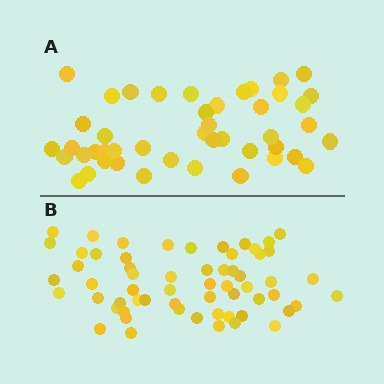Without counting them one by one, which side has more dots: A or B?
Region B (the bottom region) has more dots.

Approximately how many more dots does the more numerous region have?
Region B has approximately 15 more dots than region A.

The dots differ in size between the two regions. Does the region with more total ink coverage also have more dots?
No. Region A has more total ink coverage because its dots are larger, but region B actually contains more individual dots. Total area can be misleading — the number of items is what matters here.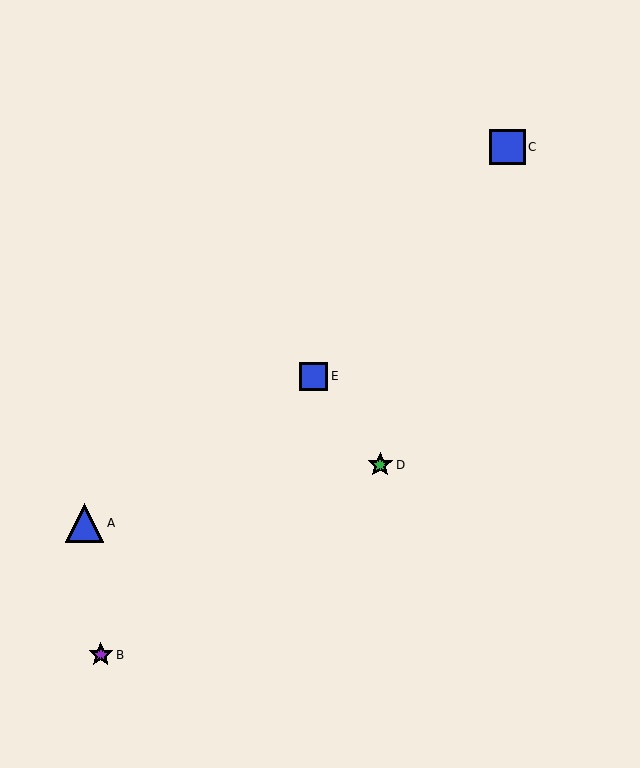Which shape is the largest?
The blue triangle (labeled A) is the largest.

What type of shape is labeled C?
Shape C is a blue square.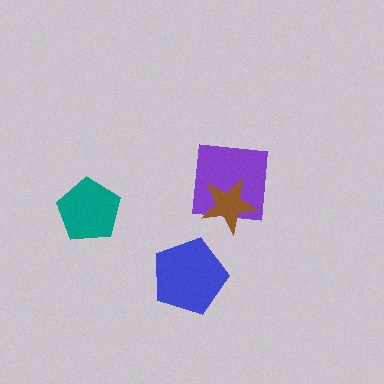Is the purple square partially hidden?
Yes, it is partially covered by another shape.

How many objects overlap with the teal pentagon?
0 objects overlap with the teal pentagon.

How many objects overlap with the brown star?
1 object overlaps with the brown star.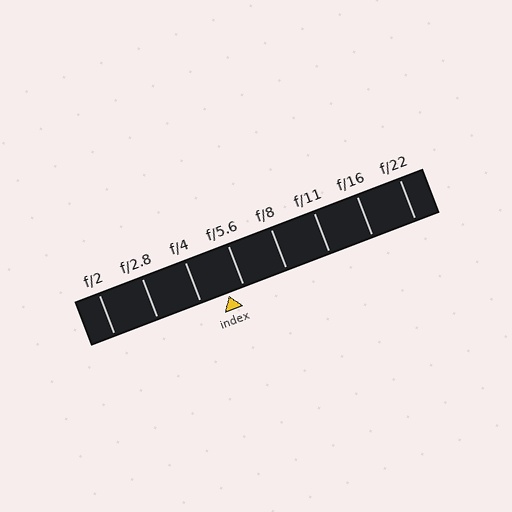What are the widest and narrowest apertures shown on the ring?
The widest aperture shown is f/2 and the narrowest is f/22.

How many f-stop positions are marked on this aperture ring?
There are 8 f-stop positions marked.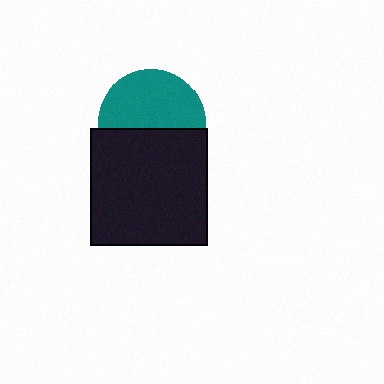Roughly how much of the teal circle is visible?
About half of it is visible (roughly 55%).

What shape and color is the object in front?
The object in front is a black square.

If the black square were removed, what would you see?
You would see the complete teal circle.